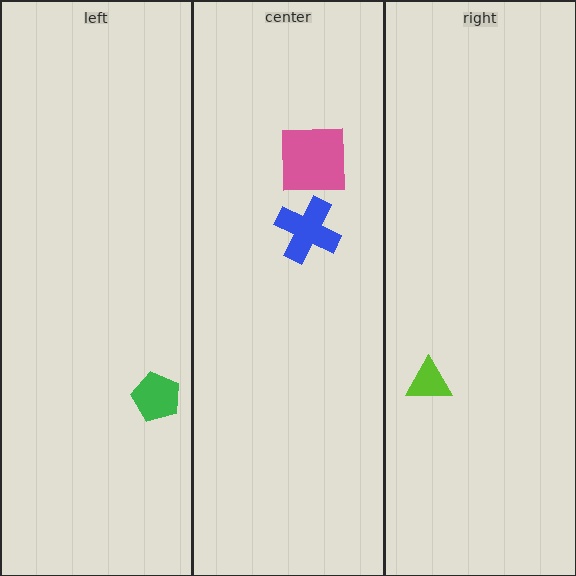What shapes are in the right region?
The lime triangle.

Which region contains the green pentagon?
The left region.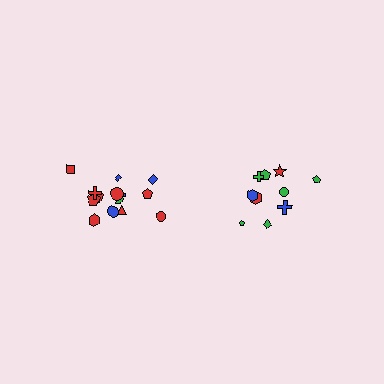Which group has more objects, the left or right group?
The left group.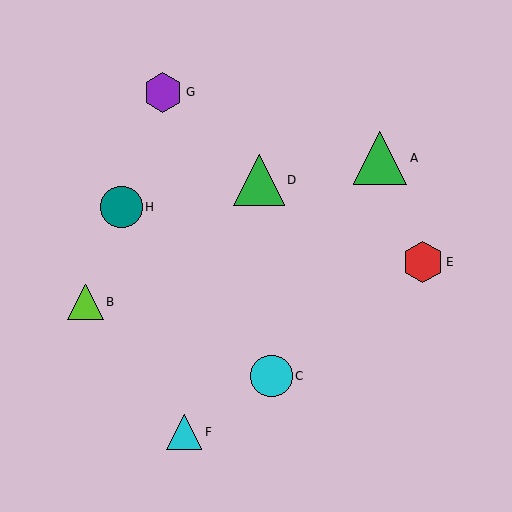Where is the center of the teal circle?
The center of the teal circle is at (121, 207).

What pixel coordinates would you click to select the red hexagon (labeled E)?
Click at (423, 262) to select the red hexagon E.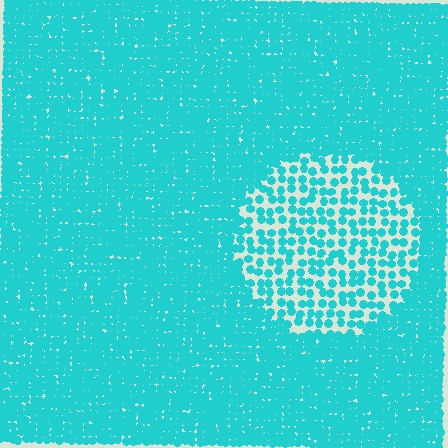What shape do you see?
I see a circle.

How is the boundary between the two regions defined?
The boundary is defined by a change in element density (approximately 2.4x ratio). All elements are the same color, size, and shape.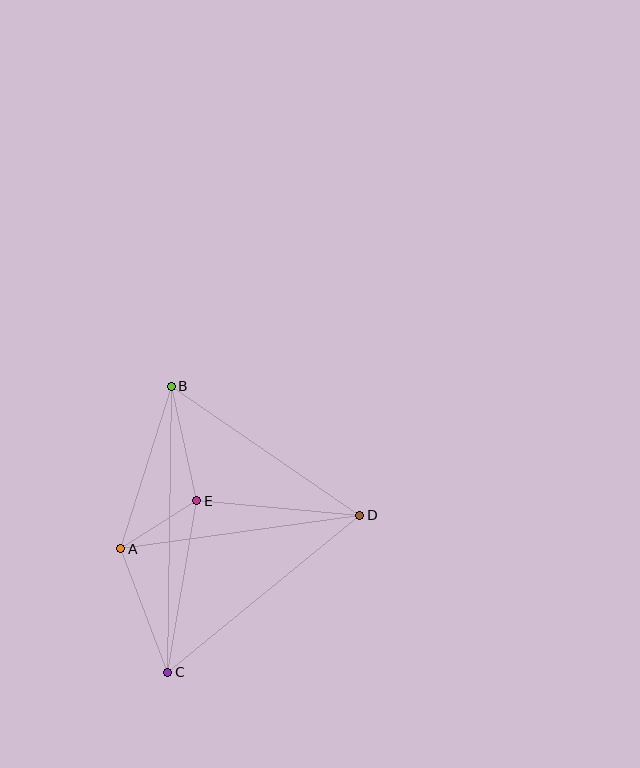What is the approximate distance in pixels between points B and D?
The distance between B and D is approximately 228 pixels.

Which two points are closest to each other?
Points A and E are closest to each other.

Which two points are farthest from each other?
Points B and C are farthest from each other.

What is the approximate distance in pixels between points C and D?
The distance between C and D is approximately 248 pixels.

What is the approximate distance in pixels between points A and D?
The distance between A and D is approximately 241 pixels.